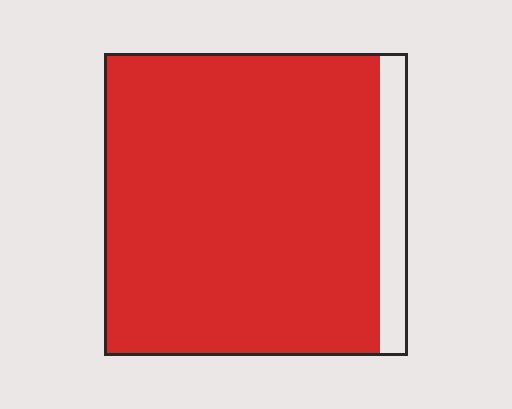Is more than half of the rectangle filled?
Yes.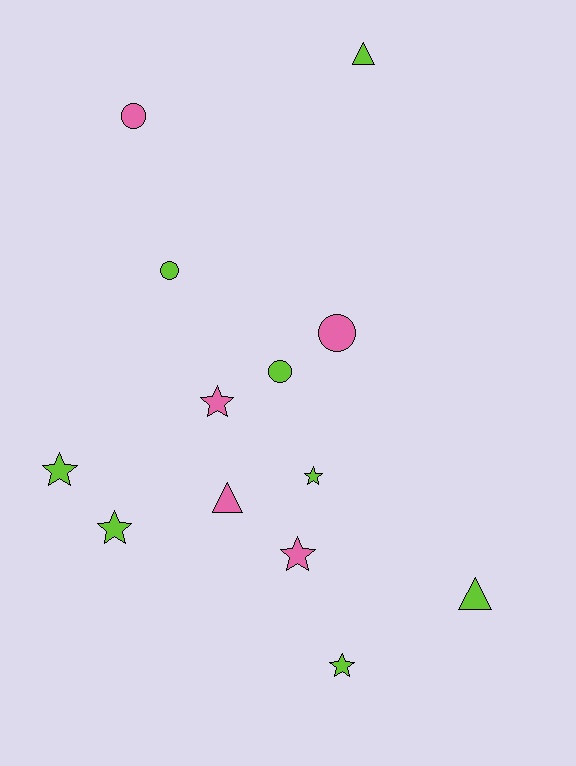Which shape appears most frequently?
Star, with 6 objects.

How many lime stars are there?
There are 4 lime stars.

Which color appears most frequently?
Lime, with 8 objects.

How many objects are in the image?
There are 13 objects.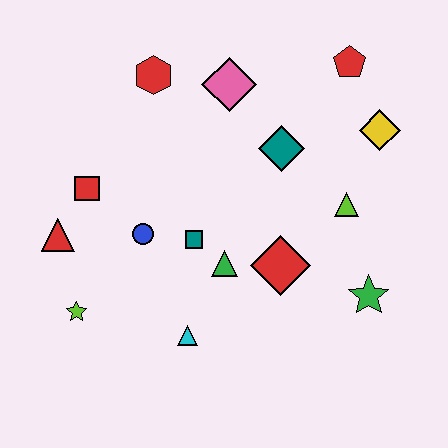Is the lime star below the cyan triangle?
No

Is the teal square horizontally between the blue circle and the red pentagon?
Yes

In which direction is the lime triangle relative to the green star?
The lime triangle is above the green star.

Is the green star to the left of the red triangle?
No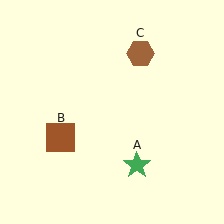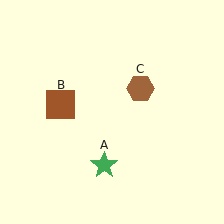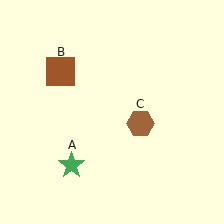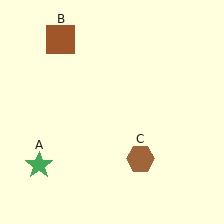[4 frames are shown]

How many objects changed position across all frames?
3 objects changed position: green star (object A), brown square (object B), brown hexagon (object C).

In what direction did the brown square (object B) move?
The brown square (object B) moved up.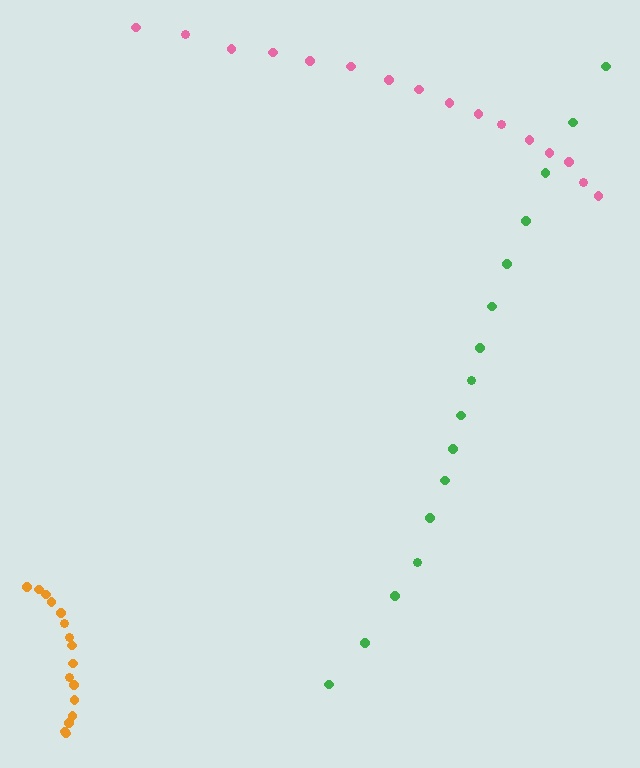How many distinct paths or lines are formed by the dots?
There are 3 distinct paths.